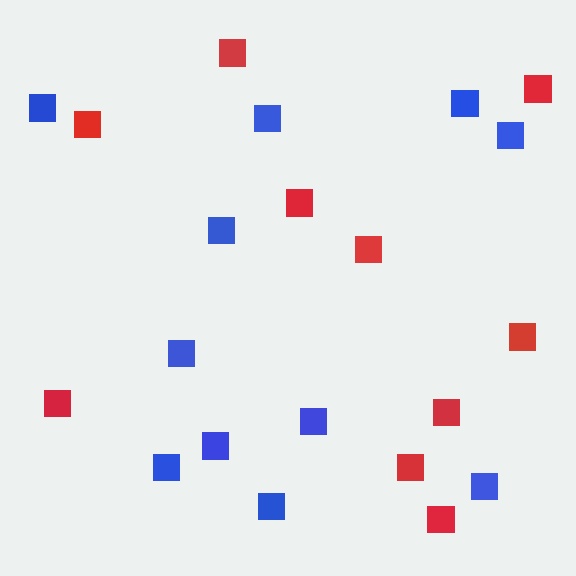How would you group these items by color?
There are 2 groups: one group of blue squares (11) and one group of red squares (10).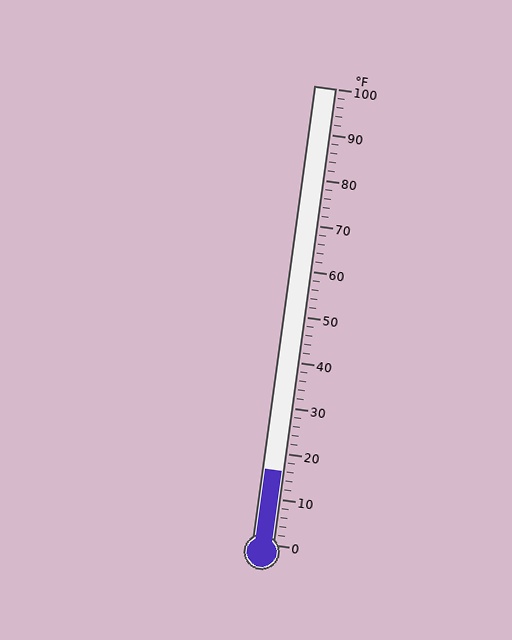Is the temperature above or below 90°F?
The temperature is below 90°F.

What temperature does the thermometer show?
The thermometer shows approximately 16°F.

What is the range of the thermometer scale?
The thermometer scale ranges from 0°F to 100°F.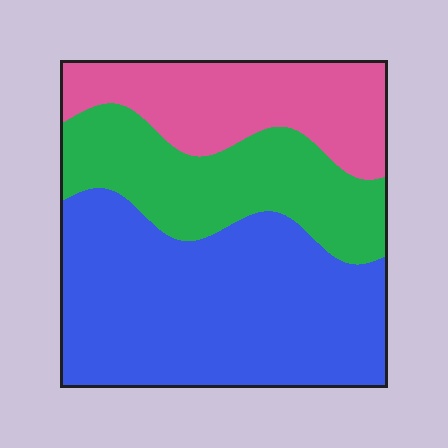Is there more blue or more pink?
Blue.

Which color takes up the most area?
Blue, at roughly 50%.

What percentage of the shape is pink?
Pink takes up about one quarter (1/4) of the shape.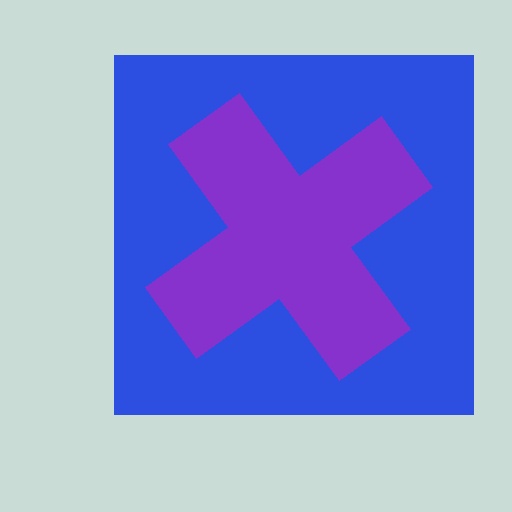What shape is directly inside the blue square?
The purple cross.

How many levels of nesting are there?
2.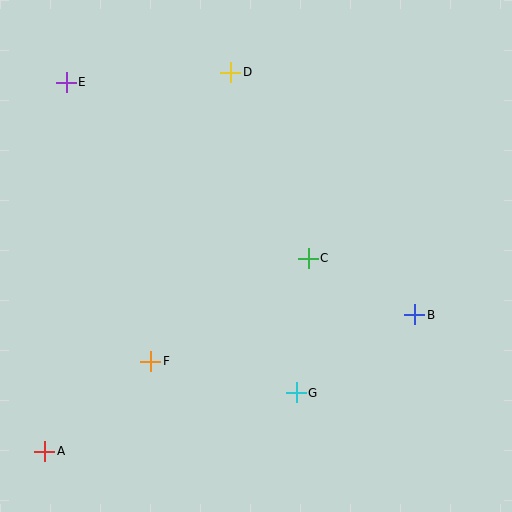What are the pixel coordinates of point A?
Point A is at (45, 451).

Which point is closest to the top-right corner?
Point D is closest to the top-right corner.